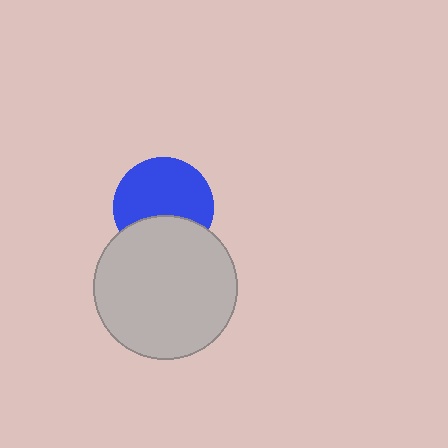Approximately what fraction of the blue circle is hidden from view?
Roughly 34% of the blue circle is hidden behind the light gray circle.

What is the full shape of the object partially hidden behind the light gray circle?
The partially hidden object is a blue circle.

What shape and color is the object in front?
The object in front is a light gray circle.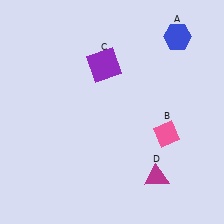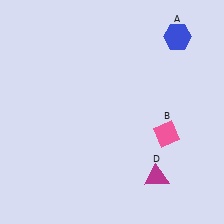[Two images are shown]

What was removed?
The purple square (C) was removed in Image 2.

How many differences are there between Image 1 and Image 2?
There is 1 difference between the two images.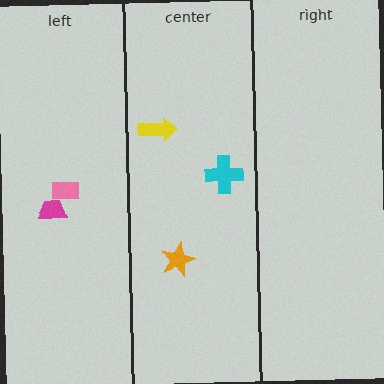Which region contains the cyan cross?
The center region.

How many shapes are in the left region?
2.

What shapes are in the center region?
The yellow arrow, the cyan cross, the orange star.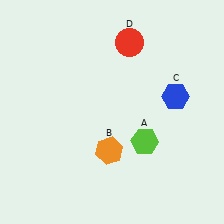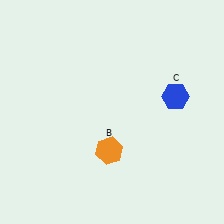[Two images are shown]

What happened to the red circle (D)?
The red circle (D) was removed in Image 2. It was in the top-right area of Image 1.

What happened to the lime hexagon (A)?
The lime hexagon (A) was removed in Image 2. It was in the bottom-right area of Image 1.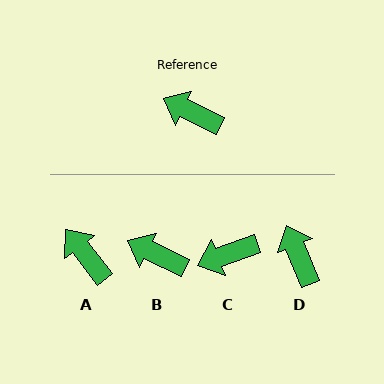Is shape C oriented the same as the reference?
No, it is off by about 46 degrees.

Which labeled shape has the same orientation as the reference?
B.